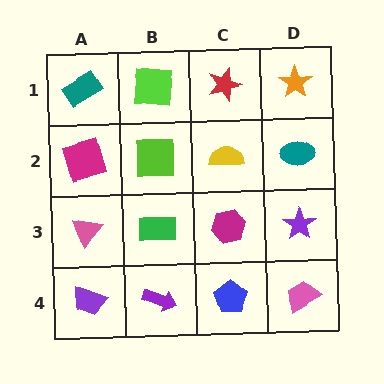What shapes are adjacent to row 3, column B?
A lime square (row 2, column B), a purple arrow (row 4, column B), a pink triangle (row 3, column A), a magenta hexagon (row 3, column C).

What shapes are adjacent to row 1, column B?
A lime square (row 2, column B), a teal rectangle (row 1, column A), a red star (row 1, column C).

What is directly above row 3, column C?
A yellow semicircle.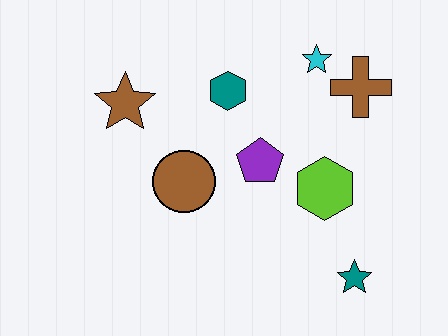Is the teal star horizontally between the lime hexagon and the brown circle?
No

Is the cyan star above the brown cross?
Yes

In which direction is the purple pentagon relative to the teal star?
The purple pentagon is above the teal star.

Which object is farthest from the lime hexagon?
The brown star is farthest from the lime hexagon.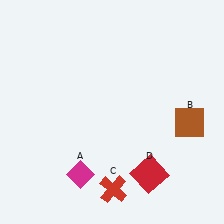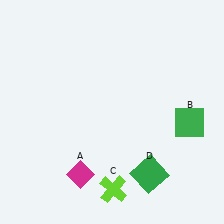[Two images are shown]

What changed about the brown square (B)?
In Image 1, B is brown. In Image 2, it changed to green.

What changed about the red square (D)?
In Image 1, D is red. In Image 2, it changed to green.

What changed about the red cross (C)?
In Image 1, C is red. In Image 2, it changed to lime.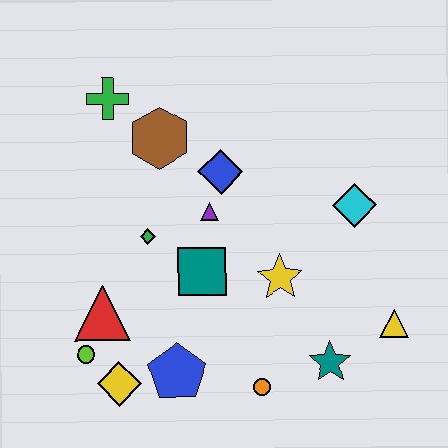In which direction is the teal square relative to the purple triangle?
The teal square is below the purple triangle.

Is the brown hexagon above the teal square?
Yes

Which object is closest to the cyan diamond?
The yellow star is closest to the cyan diamond.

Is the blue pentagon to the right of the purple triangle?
No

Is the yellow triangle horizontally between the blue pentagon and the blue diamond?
No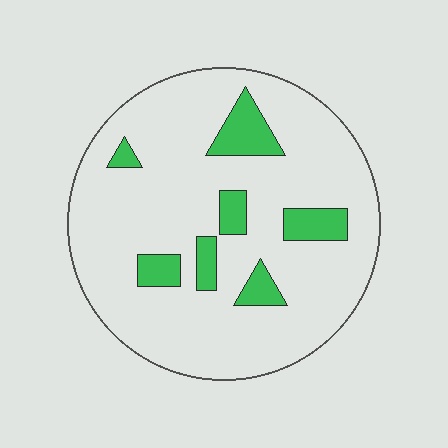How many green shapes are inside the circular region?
7.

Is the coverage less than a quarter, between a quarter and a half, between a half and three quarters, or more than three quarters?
Less than a quarter.